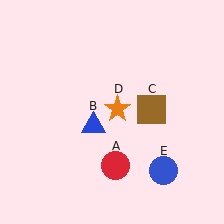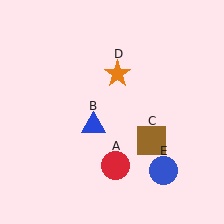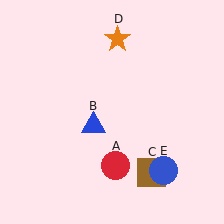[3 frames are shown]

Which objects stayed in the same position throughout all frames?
Red circle (object A) and blue triangle (object B) and blue circle (object E) remained stationary.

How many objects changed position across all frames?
2 objects changed position: brown square (object C), orange star (object D).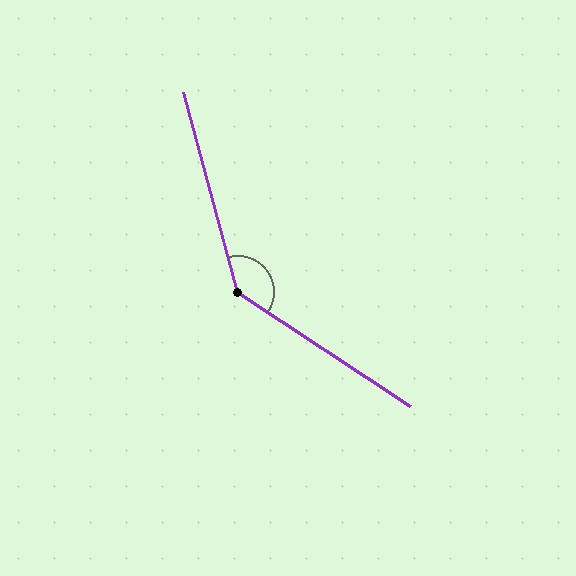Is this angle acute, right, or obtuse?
It is obtuse.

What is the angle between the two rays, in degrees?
Approximately 139 degrees.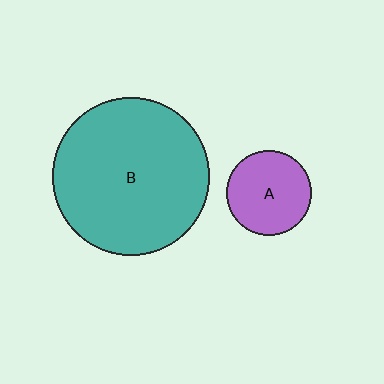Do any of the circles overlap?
No, none of the circles overlap.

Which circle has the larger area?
Circle B (teal).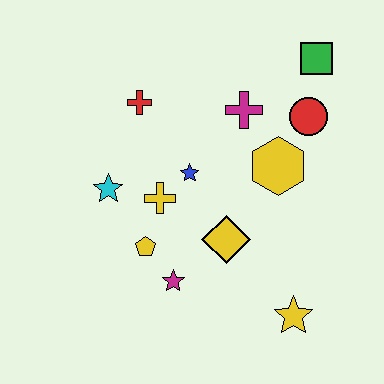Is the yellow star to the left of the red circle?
Yes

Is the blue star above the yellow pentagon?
Yes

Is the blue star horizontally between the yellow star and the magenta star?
Yes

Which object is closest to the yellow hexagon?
The red circle is closest to the yellow hexagon.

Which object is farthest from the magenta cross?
The yellow star is farthest from the magenta cross.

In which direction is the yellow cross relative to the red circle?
The yellow cross is to the left of the red circle.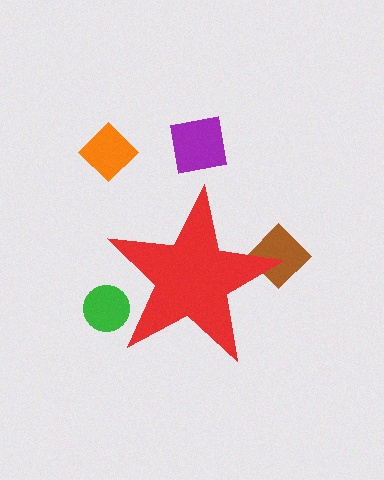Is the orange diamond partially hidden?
No, the orange diamond is fully visible.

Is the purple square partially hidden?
No, the purple square is fully visible.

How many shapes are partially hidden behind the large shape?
2 shapes are partially hidden.